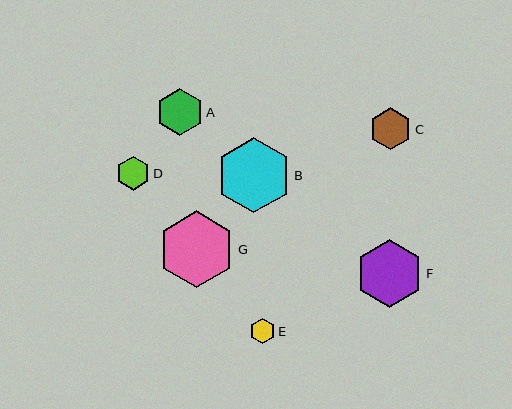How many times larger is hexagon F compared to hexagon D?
Hexagon F is approximately 2.0 times the size of hexagon D.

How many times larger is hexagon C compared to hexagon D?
Hexagon C is approximately 1.3 times the size of hexagon D.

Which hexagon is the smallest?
Hexagon E is the smallest with a size of approximately 25 pixels.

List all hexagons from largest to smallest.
From largest to smallest: G, B, F, A, C, D, E.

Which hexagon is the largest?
Hexagon G is the largest with a size of approximately 77 pixels.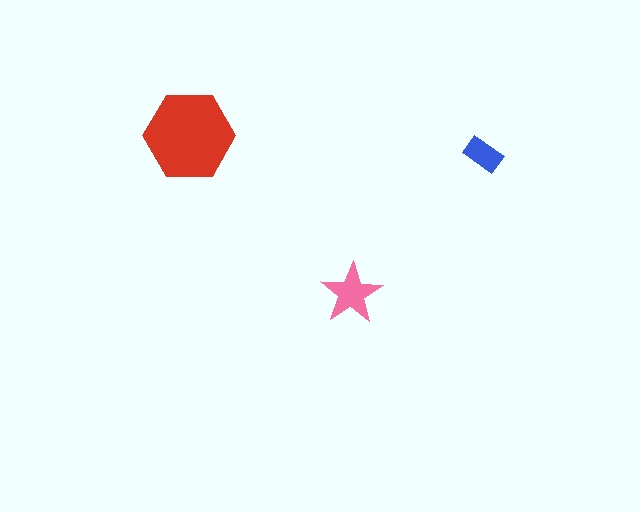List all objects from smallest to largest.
The blue rectangle, the pink star, the red hexagon.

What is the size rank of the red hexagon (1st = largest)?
1st.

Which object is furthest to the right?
The blue rectangle is rightmost.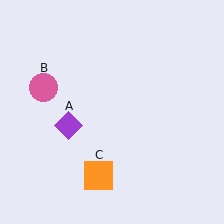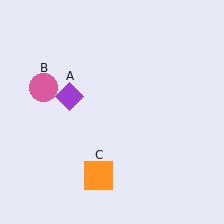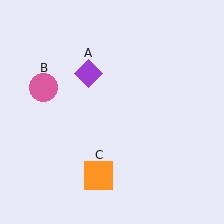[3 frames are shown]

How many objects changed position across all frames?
1 object changed position: purple diamond (object A).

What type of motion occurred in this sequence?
The purple diamond (object A) rotated clockwise around the center of the scene.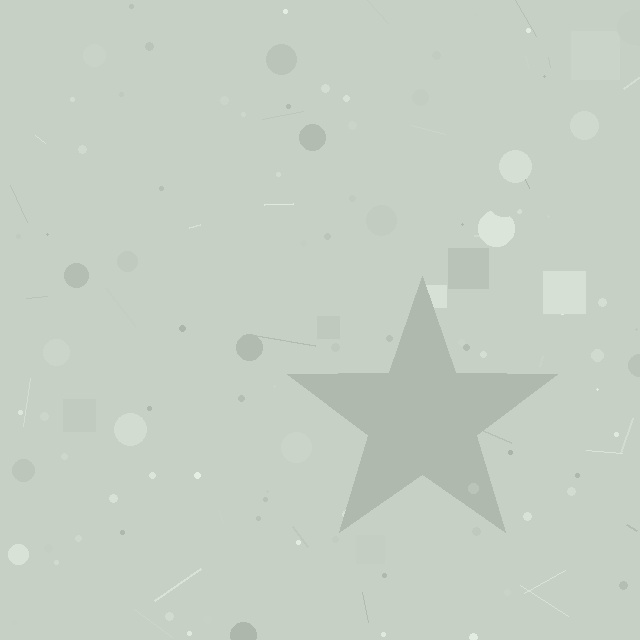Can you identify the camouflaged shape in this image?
The camouflaged shape is a star.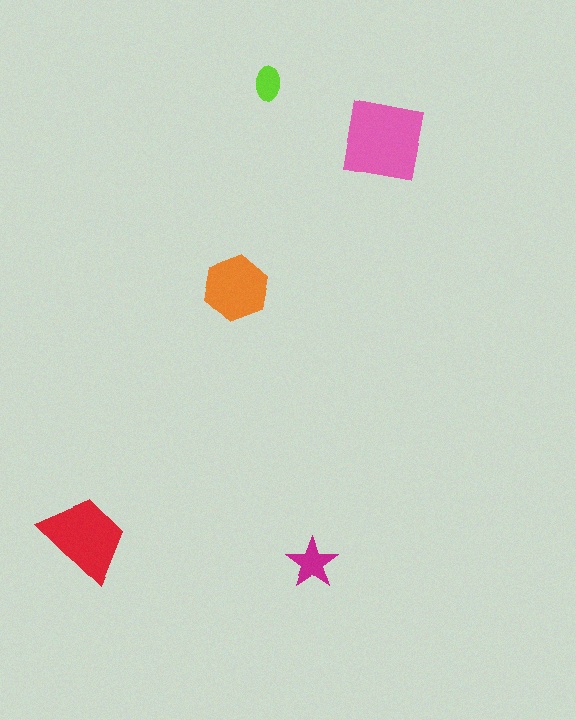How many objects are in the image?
There are 5 objects in the image.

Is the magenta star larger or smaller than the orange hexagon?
Smaller.